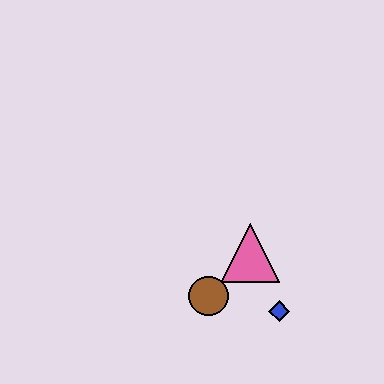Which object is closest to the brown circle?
The pink triangle is closest to the brown circle.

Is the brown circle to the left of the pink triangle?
Yes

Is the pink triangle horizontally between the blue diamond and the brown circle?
Yes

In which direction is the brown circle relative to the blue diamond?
The brown circle is to the left of the blue diamond.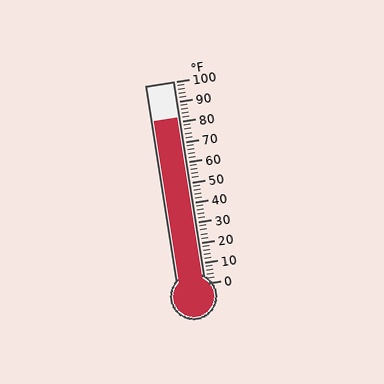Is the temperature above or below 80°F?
The temperature is above 80°F.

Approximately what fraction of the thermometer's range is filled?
The thermometer is filled to approximately 80% of its range.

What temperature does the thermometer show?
The thermometer shows approximately 82°F.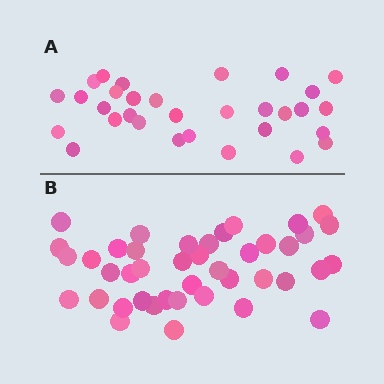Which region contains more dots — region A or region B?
Region B (the bottom region) has more dots.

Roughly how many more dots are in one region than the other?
Region B has roughly 12 or so more dots than region A.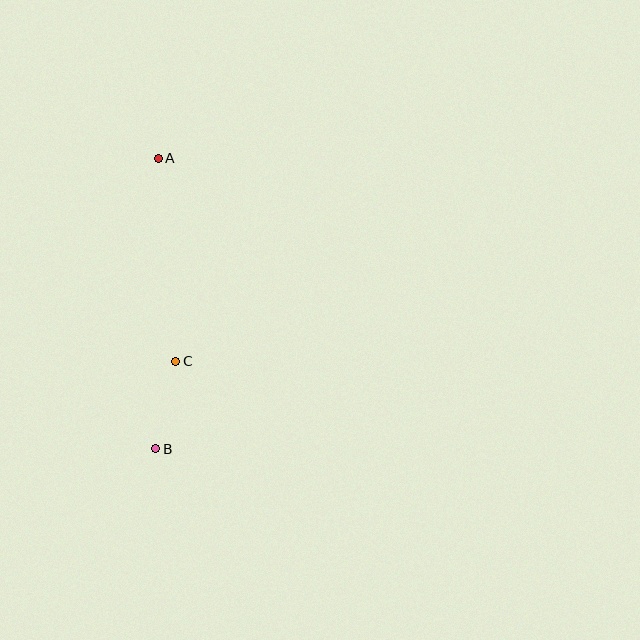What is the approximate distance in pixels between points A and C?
The distance between A and C is approximately 204 pixels.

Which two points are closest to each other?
Points B and C are closest to each other.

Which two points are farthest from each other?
Points A and B are farthest from each other.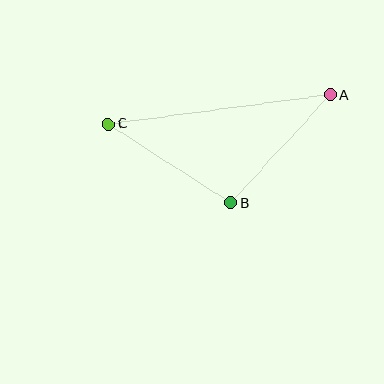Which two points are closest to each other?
Points B and C are closest to each other.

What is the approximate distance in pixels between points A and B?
The distance between A and B is approximately 147 pixels.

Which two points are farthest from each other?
Points A and C are farthest from each other.